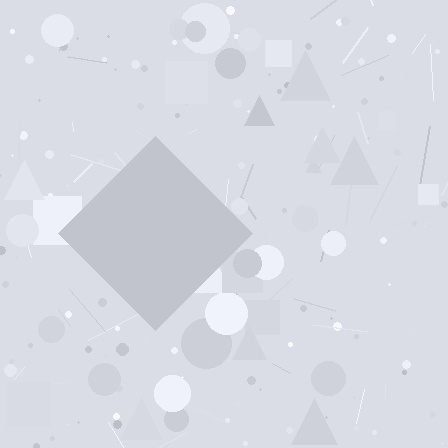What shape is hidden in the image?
A diamond is hidden in the image.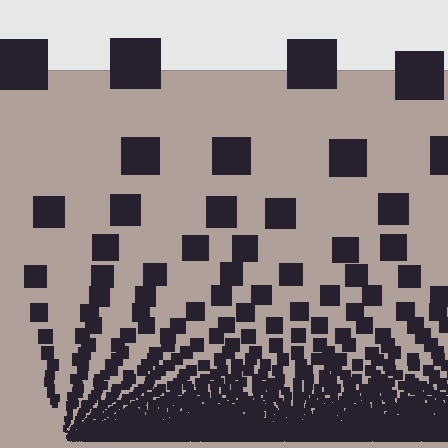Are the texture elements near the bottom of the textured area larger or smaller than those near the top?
Smaller. The gradient is inverted — elements near the bottom are smaller and denser.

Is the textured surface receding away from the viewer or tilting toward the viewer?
The surface appears to tilt toward the viewer. Texture elements get larger and sparser toward the top.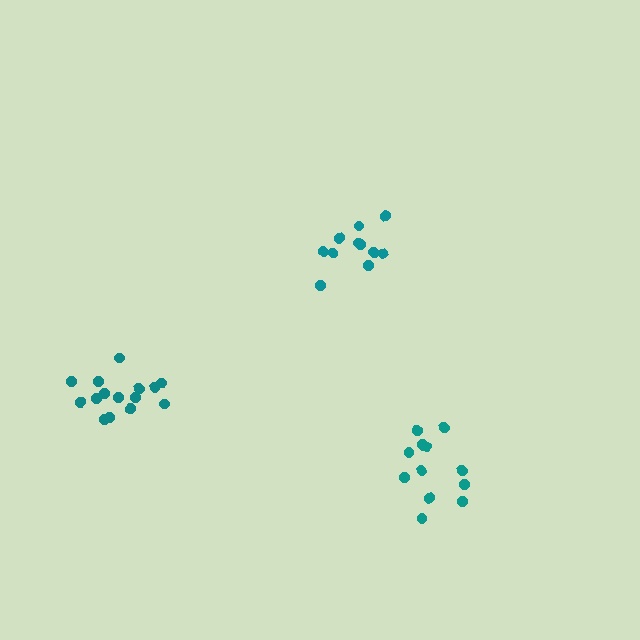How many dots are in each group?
Group 1: 15 dots, Group 2: 11 dots, Group 3: 13 dots (39 total).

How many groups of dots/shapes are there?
There are 3 groups.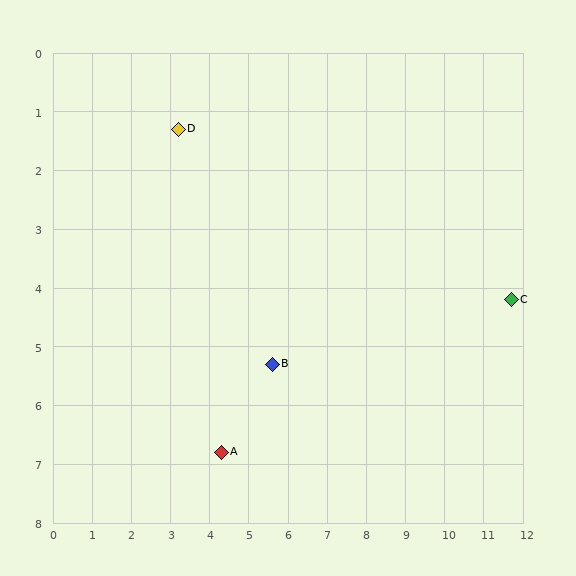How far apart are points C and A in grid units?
Points C and A are about 7.8 grid units apart.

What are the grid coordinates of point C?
Point C is at approximately (11.7, 4.2).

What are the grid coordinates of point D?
Point D is at approximately (3.2, 1.3).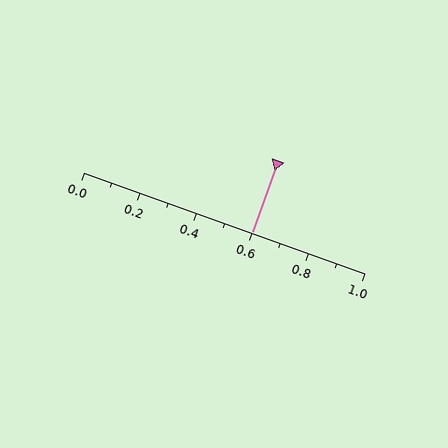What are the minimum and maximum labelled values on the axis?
The axis runs from 0.0 to 1.0.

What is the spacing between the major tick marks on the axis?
The major ticks are spaced 0.2 apart.